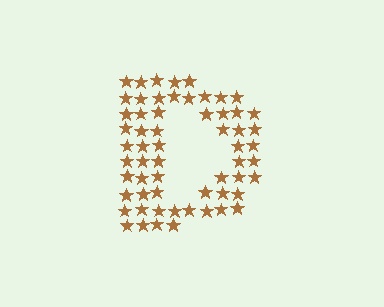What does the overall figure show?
The overall figure shows the letter D.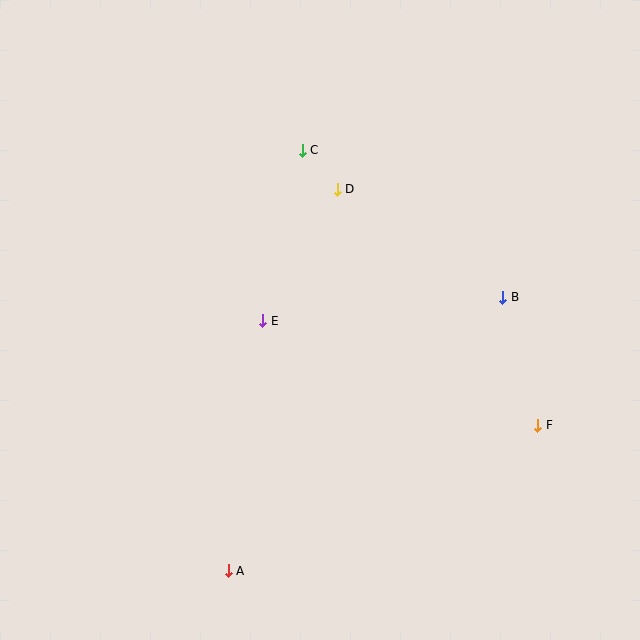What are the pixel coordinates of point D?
Point D is at (337, 189).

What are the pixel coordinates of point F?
Point F is at (537, 425).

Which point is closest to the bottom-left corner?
Point A is closest to the bottom-left corner.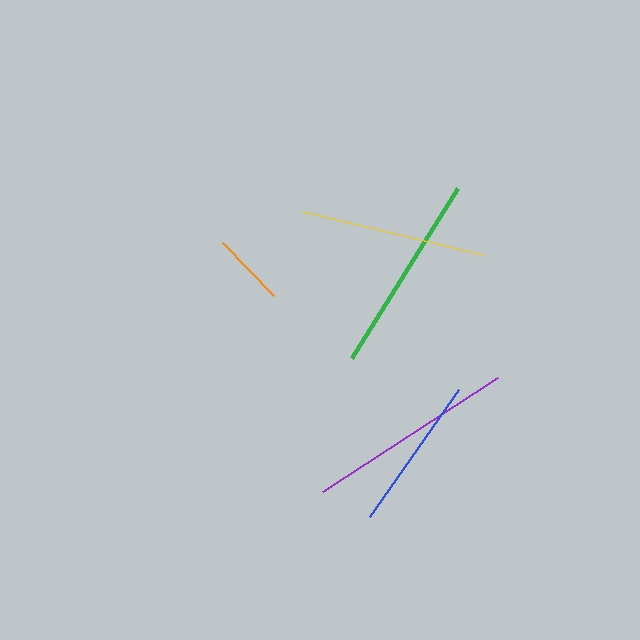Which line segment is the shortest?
The orange line is the shortest at approximately 74 pixels.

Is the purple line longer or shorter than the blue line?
The purple line is longer than the blue line.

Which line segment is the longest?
The purple line is the longest at approximately 208 pixels.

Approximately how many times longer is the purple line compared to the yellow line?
The purple line is approximately 1.1 times the length of the yellow line.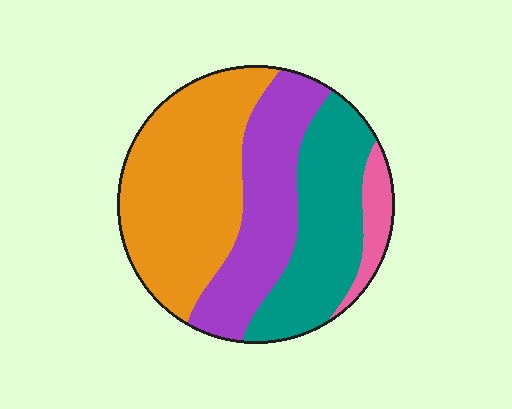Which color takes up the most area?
Orange, at roughly 40%.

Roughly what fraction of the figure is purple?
Purple covers about 25% of the figure.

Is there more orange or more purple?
Orange.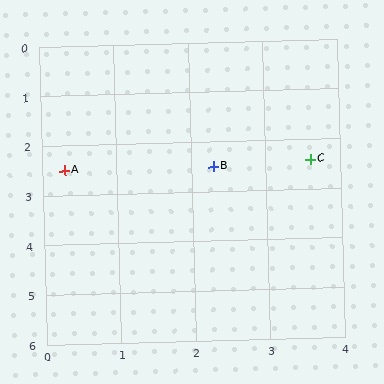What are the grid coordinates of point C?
Point C is at approximately (3.6, 2.4).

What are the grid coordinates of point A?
Point A is at approximately (0.3, 2.5).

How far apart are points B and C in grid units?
Points B and C are about 1.3 grid units apart.